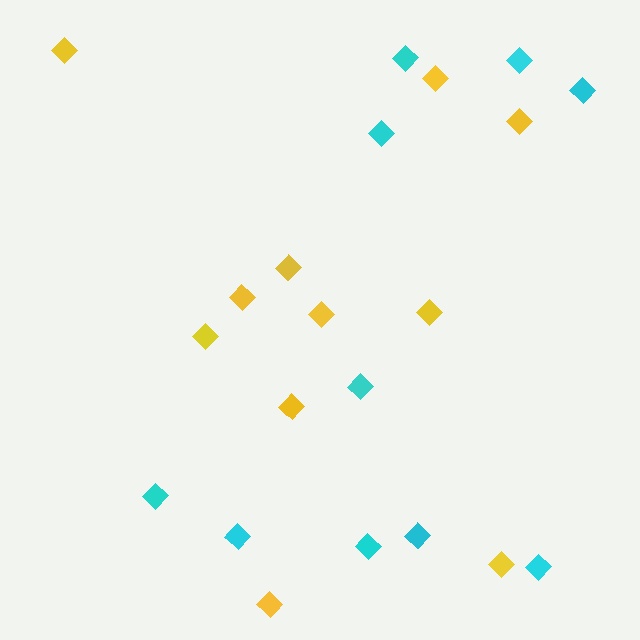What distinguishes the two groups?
There are 2 groups: one group of cyan diamonds (10) and one group of yellow diamonds (11).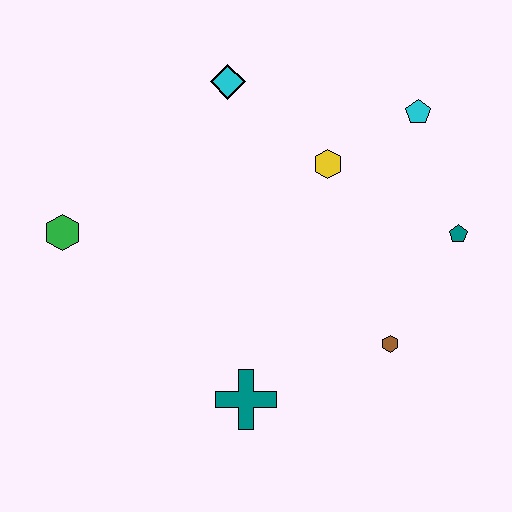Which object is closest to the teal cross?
The brown hexagon is closest to the teal cross.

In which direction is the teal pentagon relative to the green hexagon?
The teal pentagon is to the right of the green hexagon.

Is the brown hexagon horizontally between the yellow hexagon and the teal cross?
No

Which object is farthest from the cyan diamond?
The teal cross is farthest from the cyan diamond.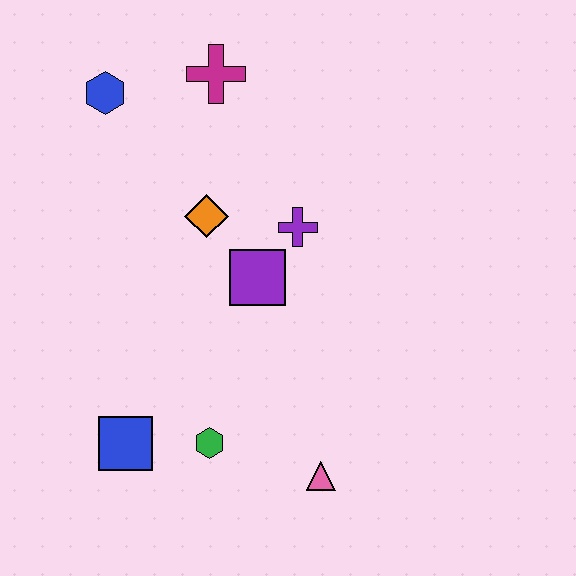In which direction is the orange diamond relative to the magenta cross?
The orange diamond is below the magenta cross.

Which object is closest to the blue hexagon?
The magenta cross is closest to the blue hexagon.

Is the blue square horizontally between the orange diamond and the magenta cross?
No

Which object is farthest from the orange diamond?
The pink triangle is farthest from the orange diamond.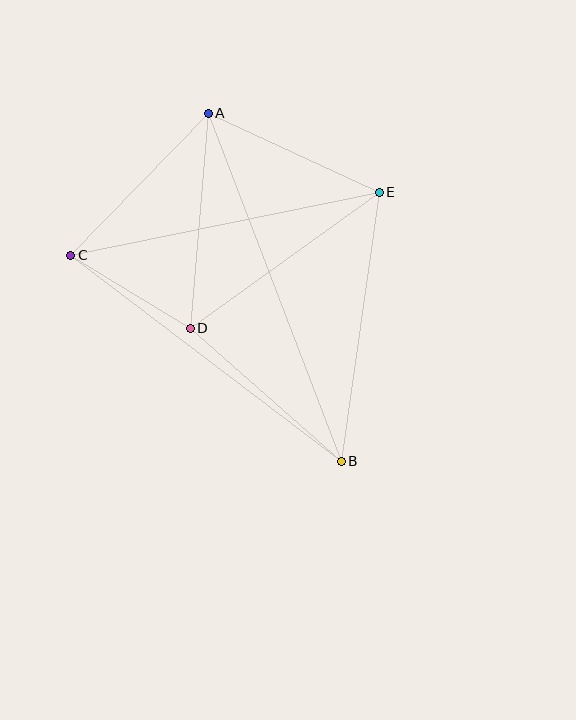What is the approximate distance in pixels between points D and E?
The distance between D and E is approximately 233 pixels.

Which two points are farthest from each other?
Points A and B are farthest from each other.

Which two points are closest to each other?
Points C and D are closest to each other.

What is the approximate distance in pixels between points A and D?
The distance between A and D is approximately 216 pixels.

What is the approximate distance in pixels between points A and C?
The distance between A and C is approximately 198 pixels.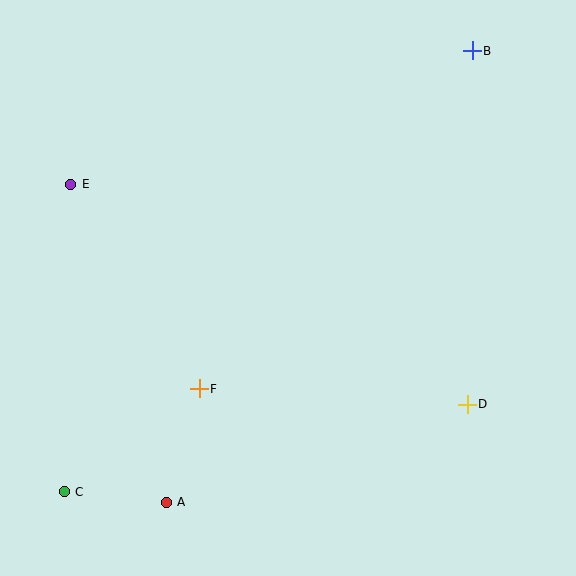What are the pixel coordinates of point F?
Point F is at (199, 389).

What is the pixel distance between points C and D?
The distance between C and D is 412 pixels.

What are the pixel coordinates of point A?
Point A is at (166, 502).